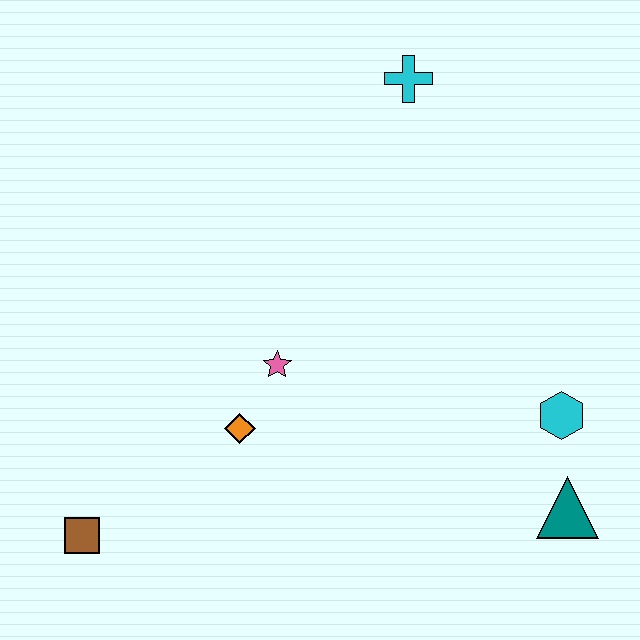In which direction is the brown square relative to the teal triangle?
The brown square is to the left of the teal triangle.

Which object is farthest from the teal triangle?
The brown square is farthest from the teal triangle.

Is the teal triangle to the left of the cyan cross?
No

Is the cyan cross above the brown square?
Yes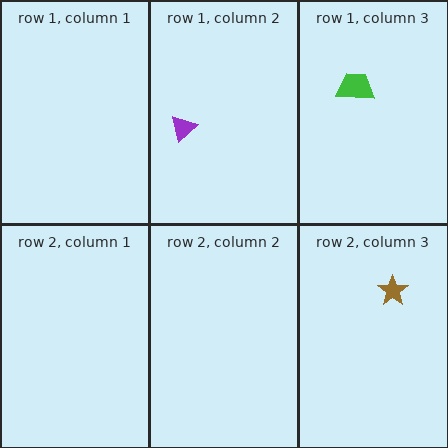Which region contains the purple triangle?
The row 1, column 2 region.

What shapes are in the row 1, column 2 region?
The purple triangle.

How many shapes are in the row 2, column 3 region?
1.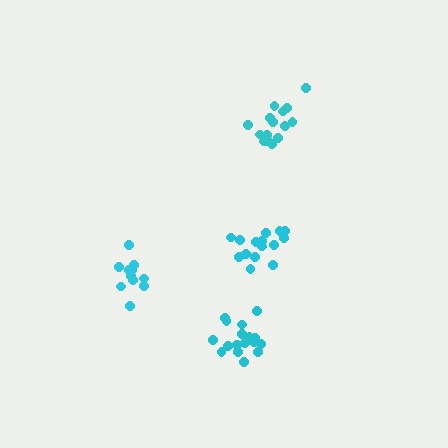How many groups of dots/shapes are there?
There are 4 groups.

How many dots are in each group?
Group 1: 15 dots, Group 2: 12 dots, Group 3: 15 dots, Group 4: 18 dots (60 total).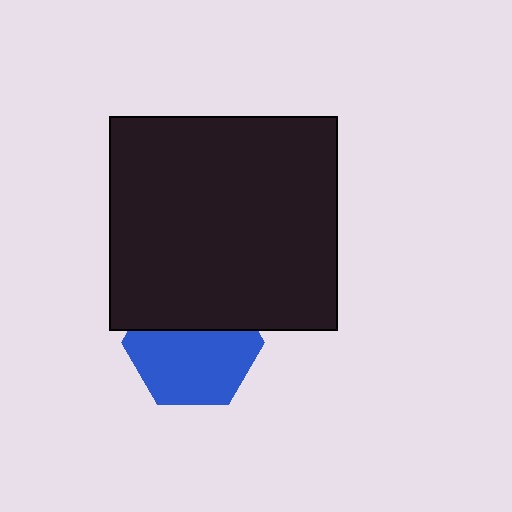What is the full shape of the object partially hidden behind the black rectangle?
The partially hidden object is a blue hexagon.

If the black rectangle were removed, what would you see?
You would see the complete blue hexagon.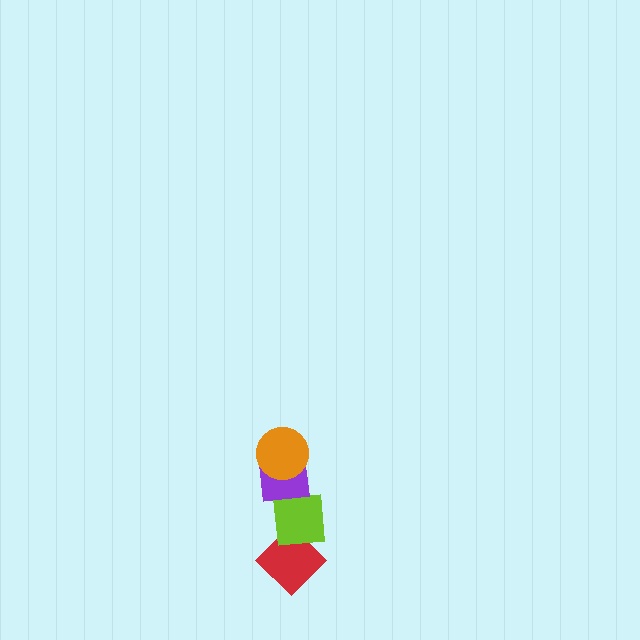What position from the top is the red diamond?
The red diamond is 4th from the top.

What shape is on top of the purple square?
The orange circle is on top of the purple square.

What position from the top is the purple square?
The purple square is 2nd from the top.